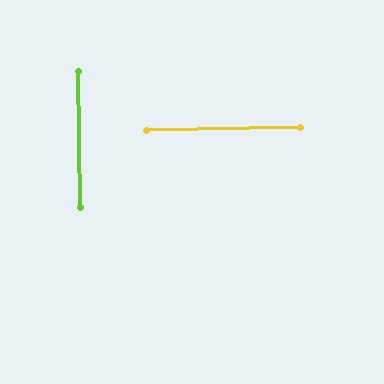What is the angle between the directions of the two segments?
Approximately 90 degrees.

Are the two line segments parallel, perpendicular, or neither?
Perpendicular — they meet at approximately 90°.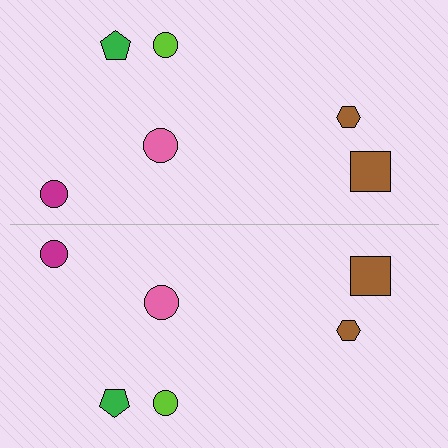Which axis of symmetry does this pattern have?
The pattern has a horizontal axis of symmetry running through the center of the image.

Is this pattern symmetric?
Yes, this pattern has bilateral (reflection) symmetry.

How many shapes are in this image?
There are 12 shapes in this image.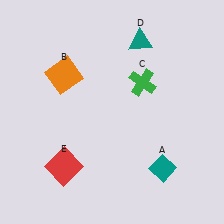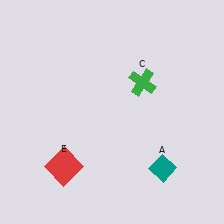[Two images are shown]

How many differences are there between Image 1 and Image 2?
There are 2 differences between the two images.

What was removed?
The orange square (B), the teal triangle (D) were removed in Image 2.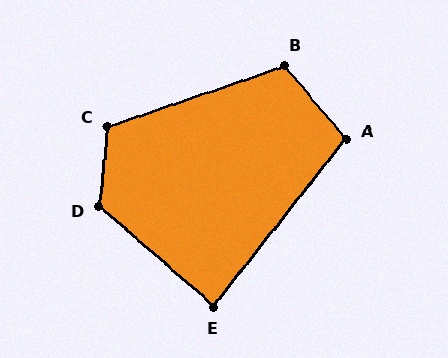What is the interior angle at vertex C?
Approximately 115 degrees (obtuse).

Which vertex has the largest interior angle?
D, at approximately 125 degrees.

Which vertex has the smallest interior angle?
E, at approximately 87 degrees.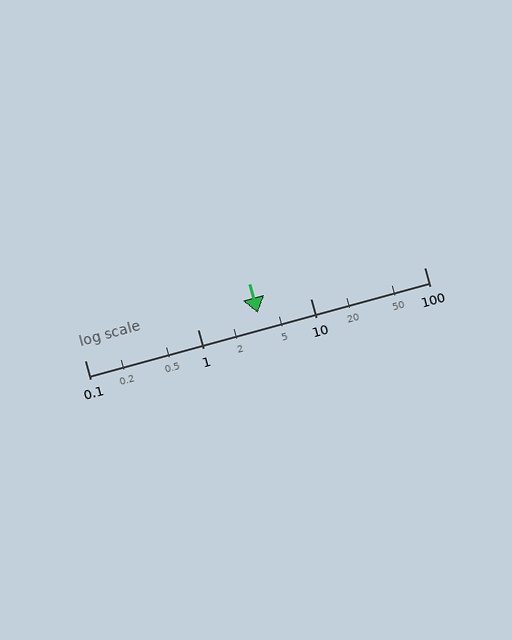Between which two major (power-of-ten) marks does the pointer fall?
The pointer is between 1 and 10.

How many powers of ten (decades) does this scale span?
The scale spans 3 decades, from 0.1 to 100.